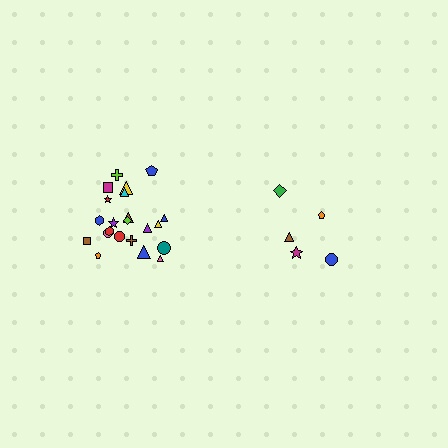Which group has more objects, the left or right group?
The left group.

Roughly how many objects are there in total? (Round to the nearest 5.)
Roughly 25 objects in total.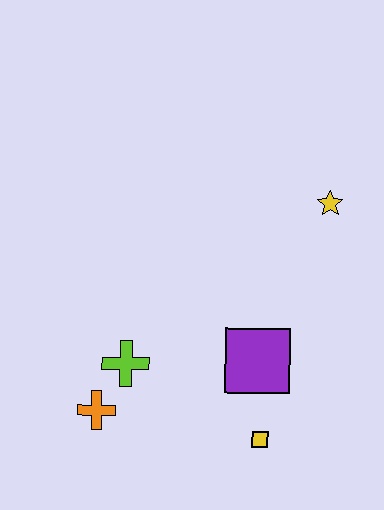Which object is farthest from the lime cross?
The yellow star is farthest from the lime cross.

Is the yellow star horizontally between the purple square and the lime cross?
No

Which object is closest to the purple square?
The yellow square is closest to the purple square.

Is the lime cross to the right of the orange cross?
Yes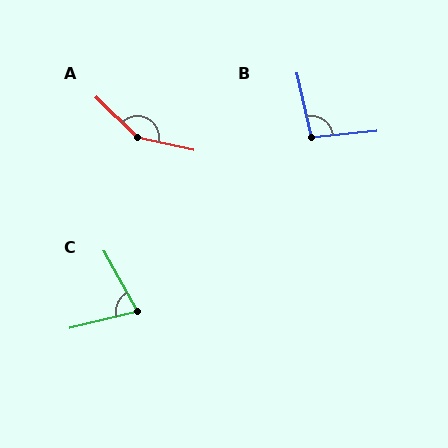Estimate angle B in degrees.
Approximately 97 degrees.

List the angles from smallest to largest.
C (76°), B (97°), A (148°).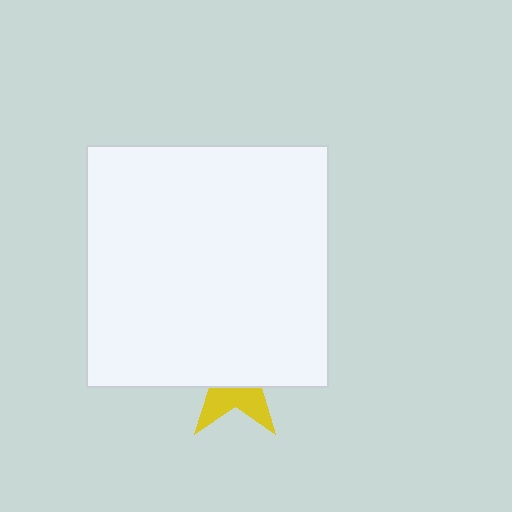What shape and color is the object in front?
The object in front is a white rectangle.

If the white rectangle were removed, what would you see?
You would see the complete yellow star.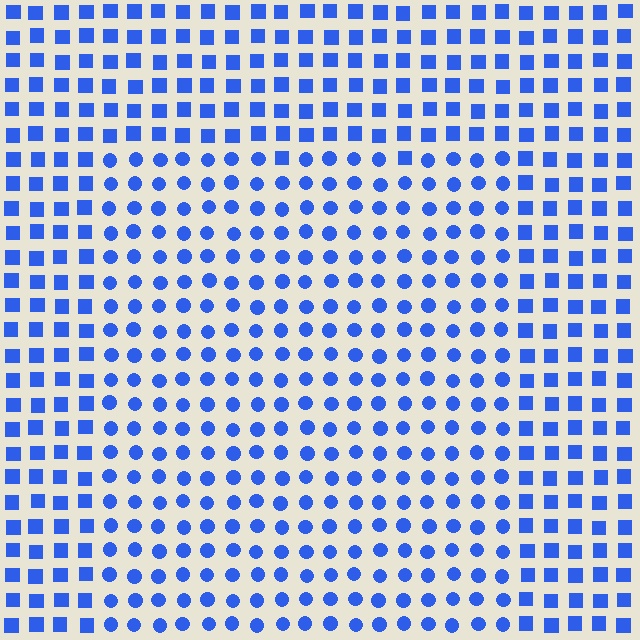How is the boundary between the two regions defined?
The boundary is defined by a change in element shape: circles inside vs. squares outside. All elements share the same color and spacing.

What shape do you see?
I see a rectangle.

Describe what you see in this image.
The image is filled with small blue elements arranged in a uniform grid. A rectangle-shaped region contains circles, while the surrounding area contains squares. The boundary is defined purely by the change in element shape.